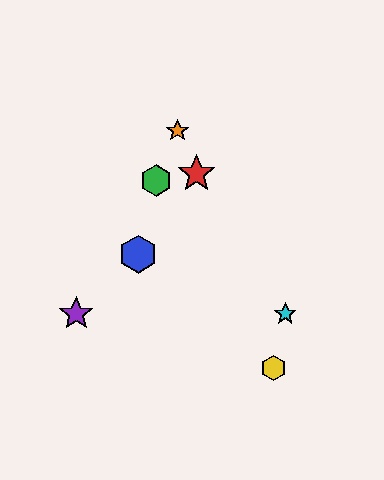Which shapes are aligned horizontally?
The purple star, the cyan star are aligned horizontally.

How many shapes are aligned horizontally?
2 shapes (the purple star, the cyan star) are aligned horizontally.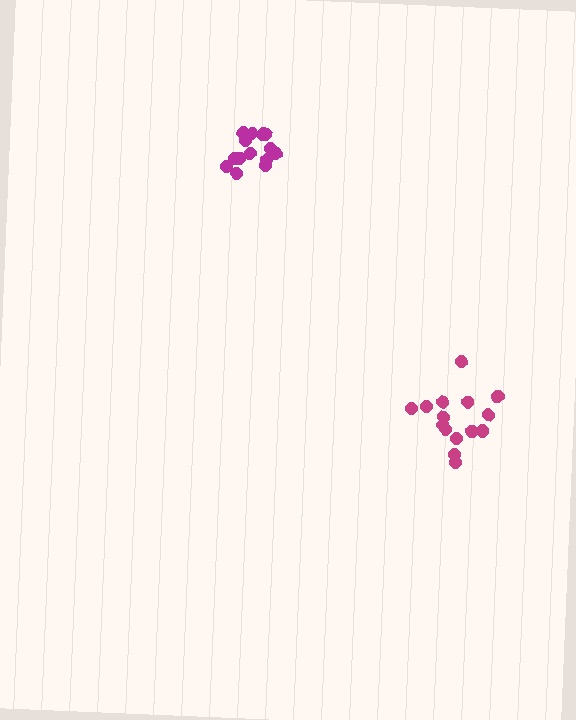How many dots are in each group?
Group 1: 15 dots, Group 2: 14 dots (29 total).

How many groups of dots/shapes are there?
There are 2 groups.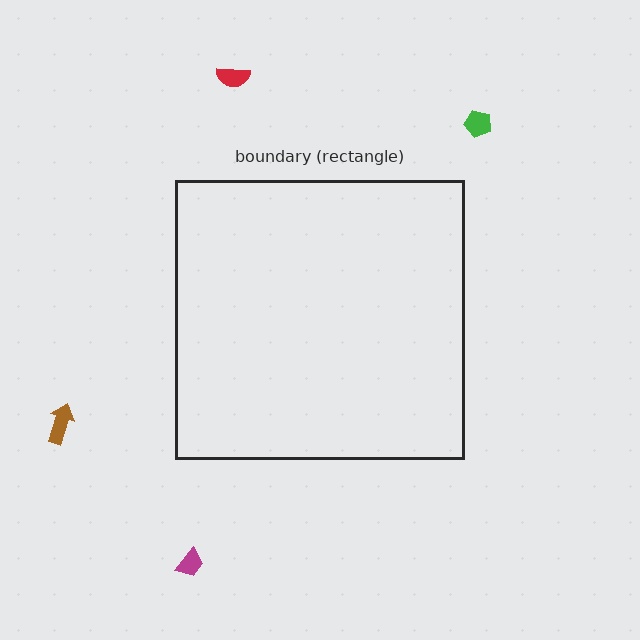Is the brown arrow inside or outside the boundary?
Outside.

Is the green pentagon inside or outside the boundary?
Outside.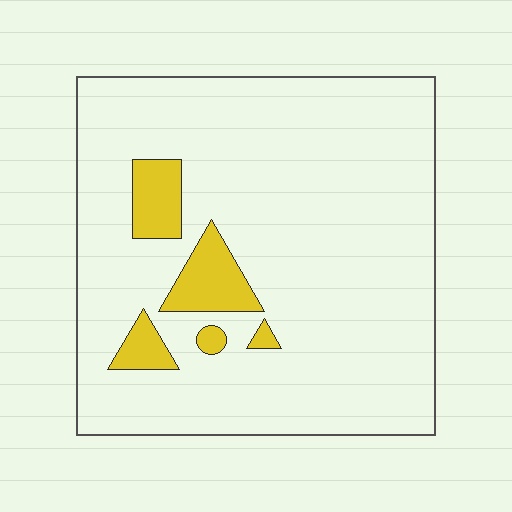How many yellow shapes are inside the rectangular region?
5.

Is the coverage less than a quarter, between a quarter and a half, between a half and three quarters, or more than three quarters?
Less than a quarter.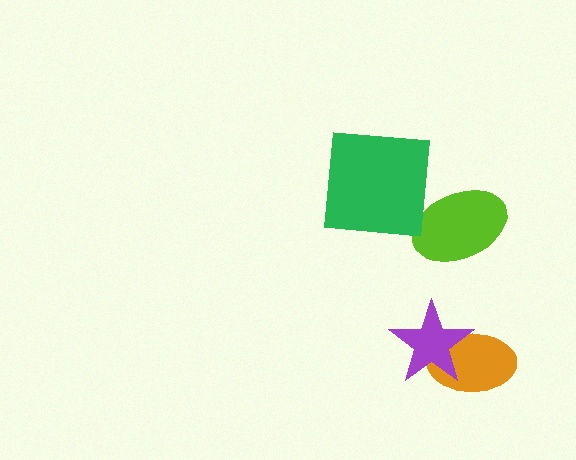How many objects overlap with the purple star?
1 object overlaps with the purple star.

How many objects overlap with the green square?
0 objects overlap with the green square.